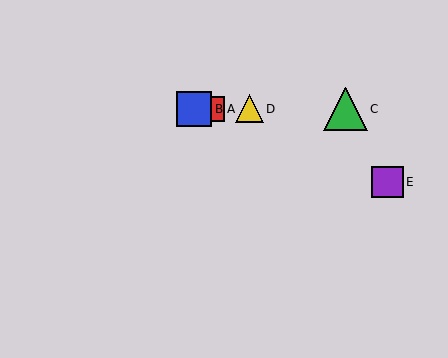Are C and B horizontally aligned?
Yes, both are at y≈109.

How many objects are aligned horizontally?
4 objects (A, B, C, D) are aligned horizontally.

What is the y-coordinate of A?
Object A is at y≈109.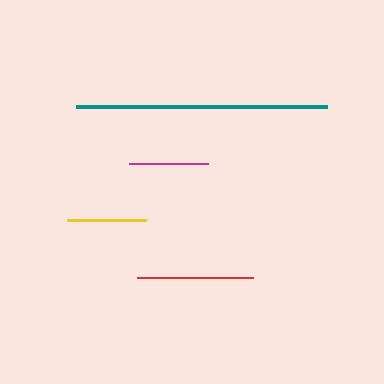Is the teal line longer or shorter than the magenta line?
The teal line is longer than the magenta line.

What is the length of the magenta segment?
The magenta segment is approximately 78 pixels long.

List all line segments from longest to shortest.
From longest to shortest: teal, red, yellow, magenta.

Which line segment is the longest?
The teal line is the longest at approximately 251 pixels.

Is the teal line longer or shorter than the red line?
The teal line is longer than the red line.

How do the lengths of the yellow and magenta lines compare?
The yellow and magenta lines are approximately the same length.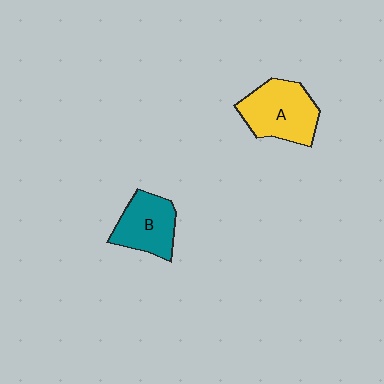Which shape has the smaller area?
Shape B (teal).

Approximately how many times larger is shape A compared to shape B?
Approximately 1.3 times.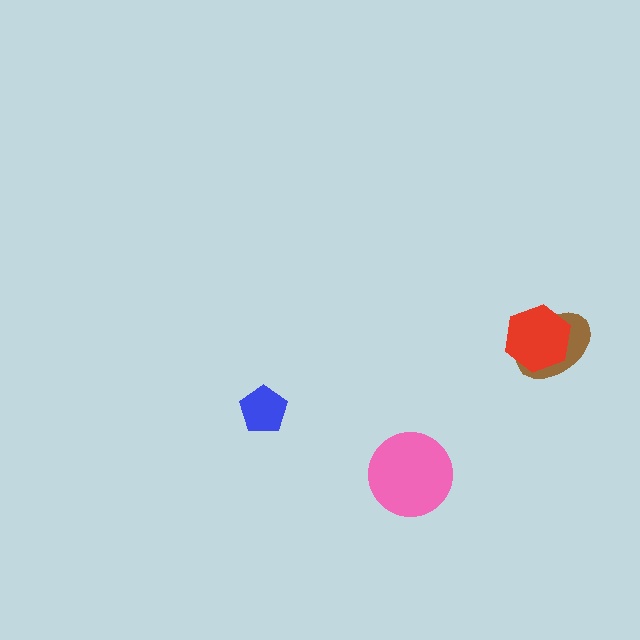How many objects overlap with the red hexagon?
1 object overlaps with the red hexagon.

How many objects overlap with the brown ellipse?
1 object overlaps with the brown ellipse.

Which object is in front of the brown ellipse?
The red hexagon is in front of the brown ellipse.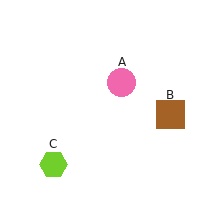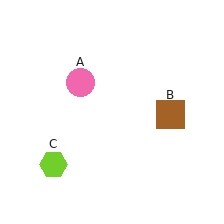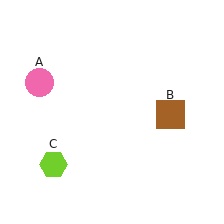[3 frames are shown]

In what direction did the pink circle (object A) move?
The pink circle (object A) moved left.